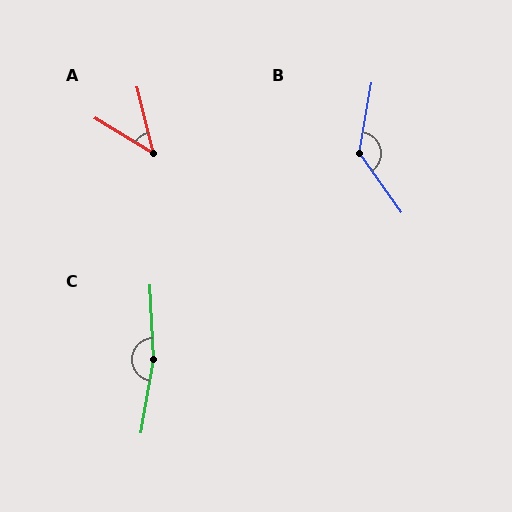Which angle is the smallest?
A, at approximately 44 degrees.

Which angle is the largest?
C, at approximately 168 degrees.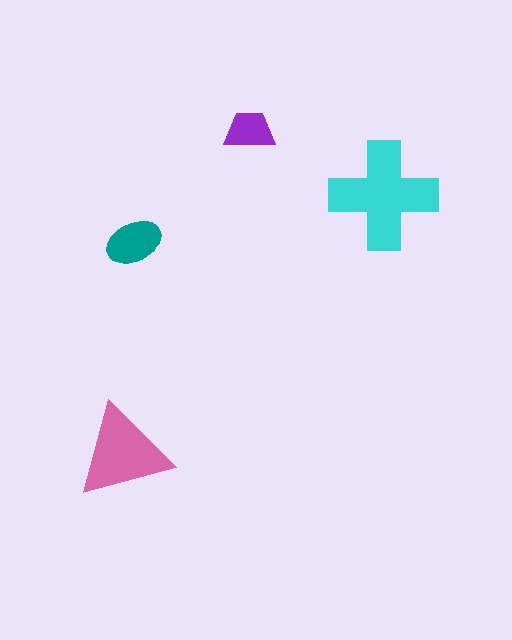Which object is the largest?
The cyan cross.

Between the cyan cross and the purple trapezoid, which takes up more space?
The cyan cross.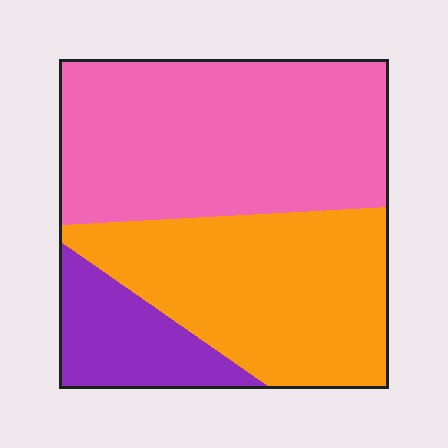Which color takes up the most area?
Pink, at roughly 50%.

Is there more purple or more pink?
Pink.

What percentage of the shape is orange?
Orange covers roughly 40% of the shape.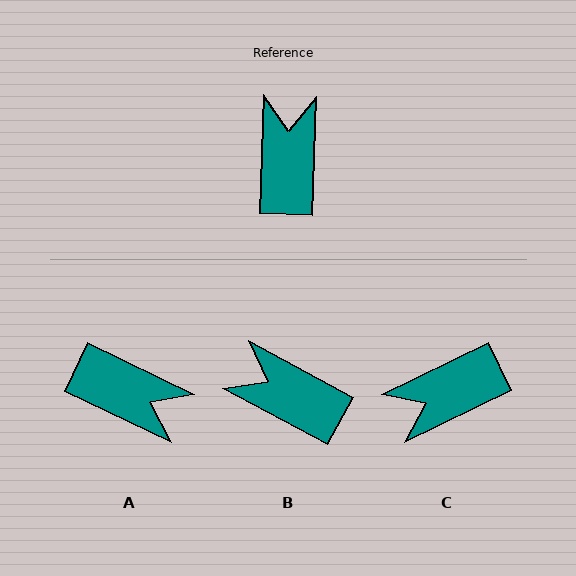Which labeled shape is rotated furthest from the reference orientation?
C, about 118 degrees away.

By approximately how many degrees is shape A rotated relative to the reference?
Approximately 114 degrees clockwise.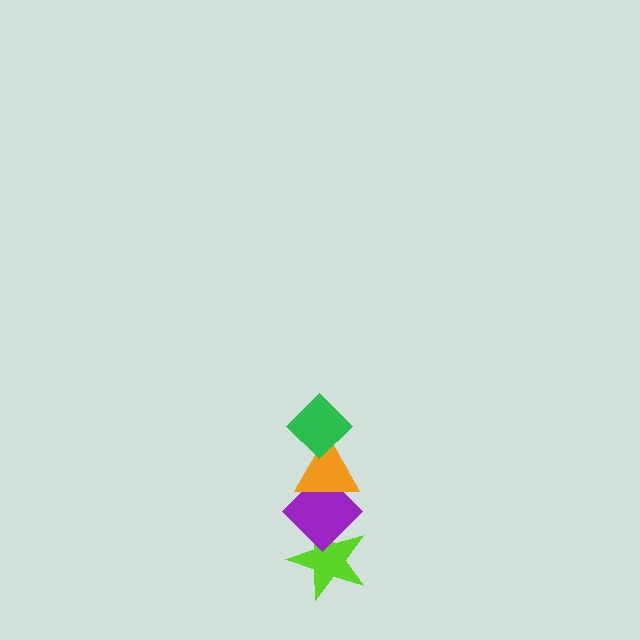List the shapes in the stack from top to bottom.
From top to bottom: the green diamond, the orange triangle, the purple diamond, the lime star.